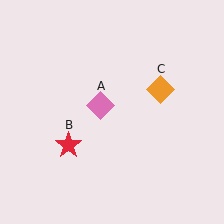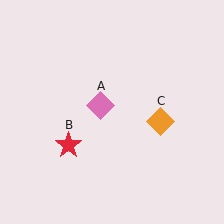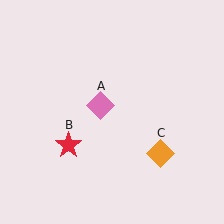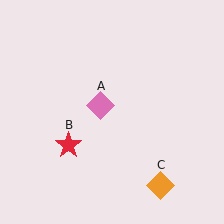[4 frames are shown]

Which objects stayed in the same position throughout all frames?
Pink diamond (object A) and red star (object B) remained stationary.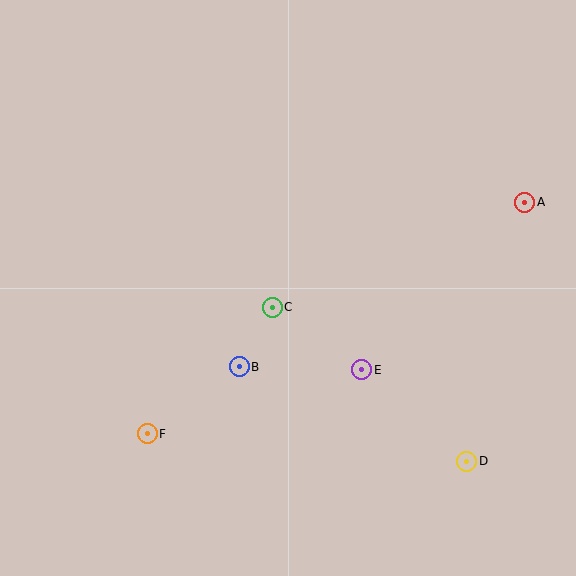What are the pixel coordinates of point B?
Point B is at (239, 367).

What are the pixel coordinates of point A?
Point A is at (525, 202).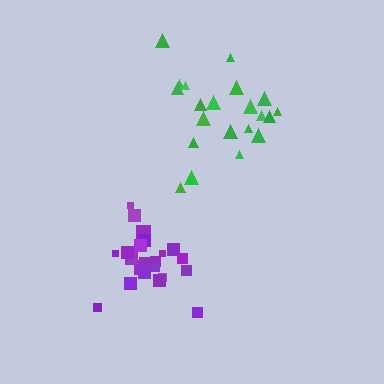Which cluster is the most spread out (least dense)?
Green.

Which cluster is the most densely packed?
Purple.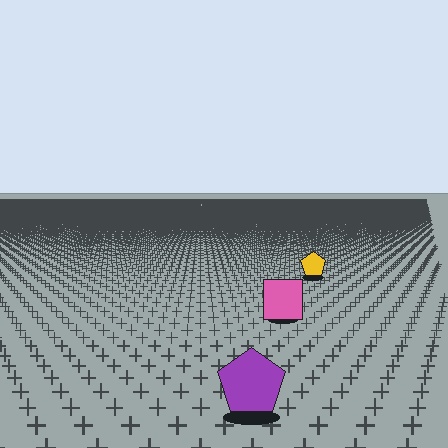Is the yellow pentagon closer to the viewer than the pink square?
No. The pink square is closer — you can tell from the texture gradient: the ground texture is coarser near it.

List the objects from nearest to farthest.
From nearest to farthest: the purple pentagon, the pink square, the yellow pentagon.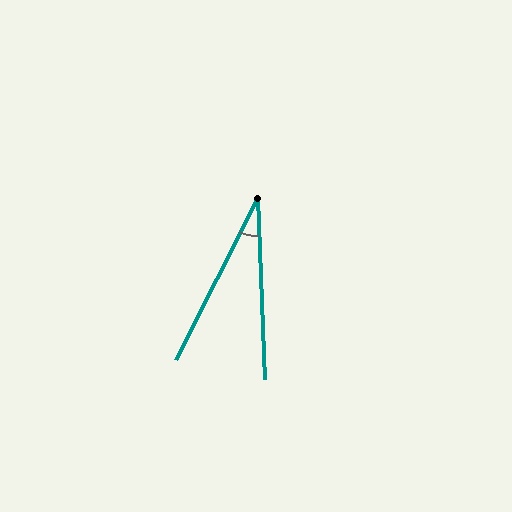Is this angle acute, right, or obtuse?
It is acute.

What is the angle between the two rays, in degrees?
Approximately 29 degrees.